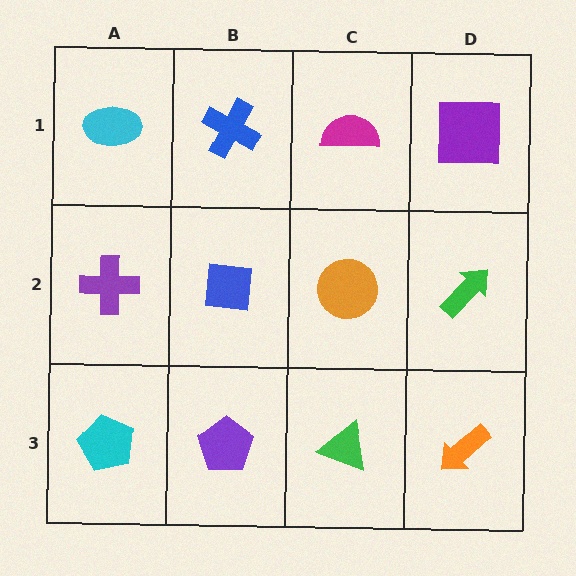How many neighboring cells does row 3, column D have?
2.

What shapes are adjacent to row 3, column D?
A green arrow (row 2, column D), a green triangle (row 3, column C).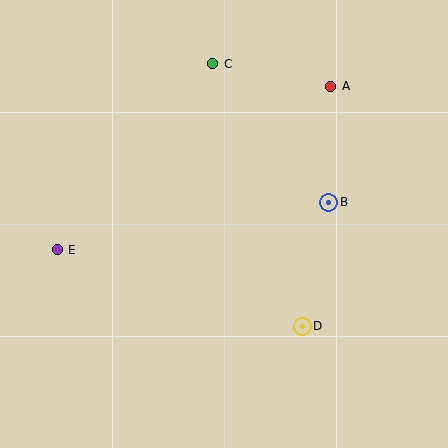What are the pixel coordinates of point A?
Point A is at (331, 86).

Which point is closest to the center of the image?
Point B at (329, 202) is closest to the center.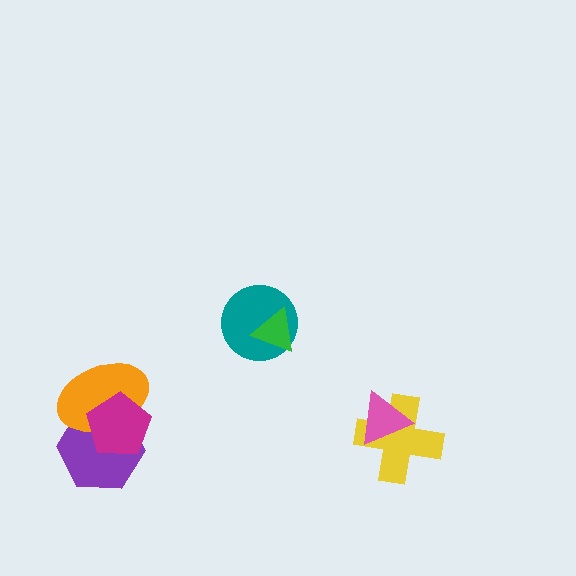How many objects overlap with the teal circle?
1 object overlaps with the teal circle.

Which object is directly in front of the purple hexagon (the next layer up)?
The orange ellipse is directly in front of the purple hexagon.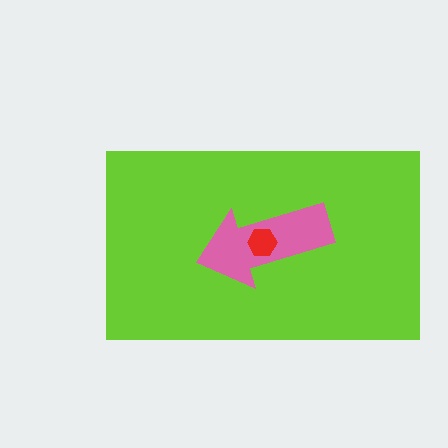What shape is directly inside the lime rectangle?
The pink arrow.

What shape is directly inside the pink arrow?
The red hexagon.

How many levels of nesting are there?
3.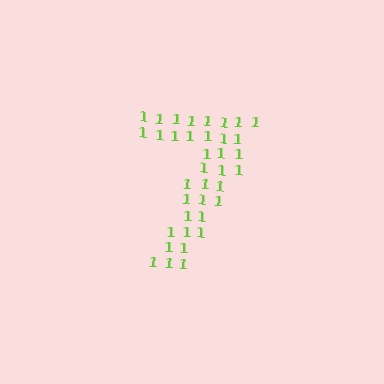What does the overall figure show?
The overall figure shows the digit 7.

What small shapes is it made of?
It is made of small digit 1's.